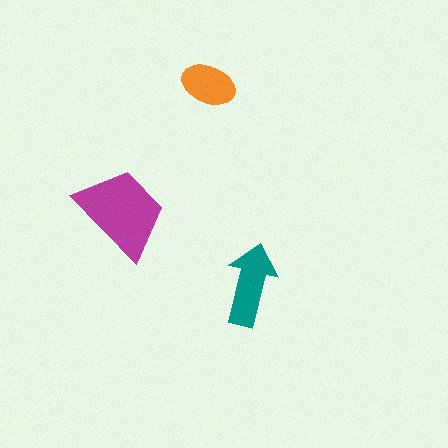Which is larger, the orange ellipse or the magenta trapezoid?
The magenta trapezoid.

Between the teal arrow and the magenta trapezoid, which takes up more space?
The magenta trapezoid.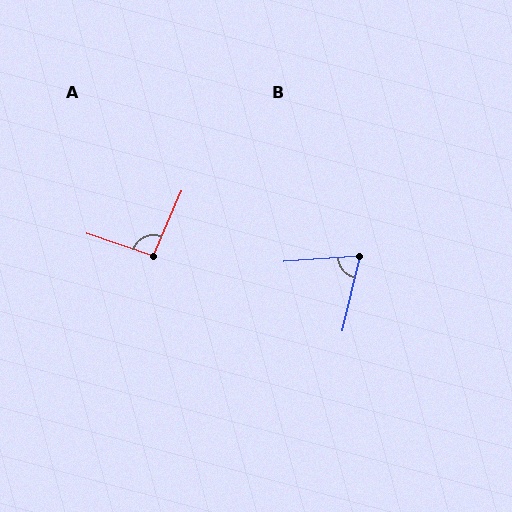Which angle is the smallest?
B, at approximately 73 degrees.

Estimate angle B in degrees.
Approximately 73 degrees.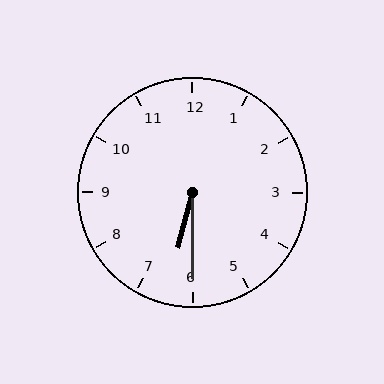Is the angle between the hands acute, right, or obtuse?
It is acute.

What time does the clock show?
6:30.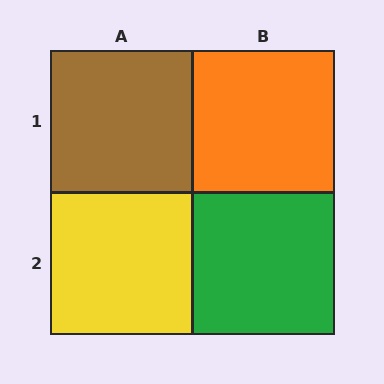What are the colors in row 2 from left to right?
Yellow, green.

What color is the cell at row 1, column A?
Brown.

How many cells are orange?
1 cell is orange.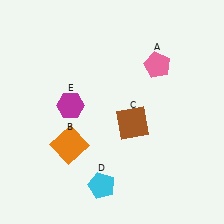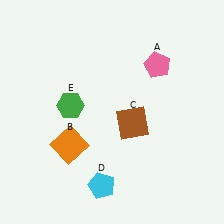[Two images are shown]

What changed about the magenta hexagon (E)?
In Image 1, E is magenta. In Image 2, it changed to green.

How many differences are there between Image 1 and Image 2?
There is 1 difference between the two images.